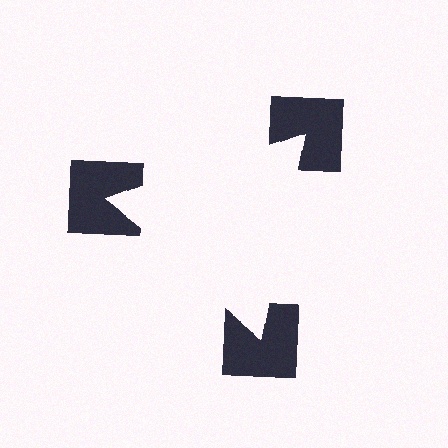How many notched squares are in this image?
There are 3 — one at each vertex of the illusory triangle.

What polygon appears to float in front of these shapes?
An illusory triangle — its edges are inferred from the aligned wedge cuts in the notched squares, not physically drawn.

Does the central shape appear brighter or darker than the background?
It typically appears slightly brighter than the background, even though no actual brightness change is drawn.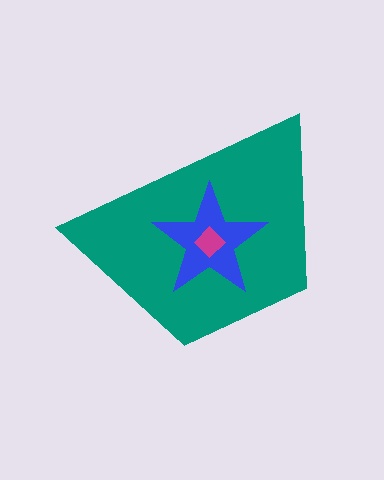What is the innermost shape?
The magenta diamond.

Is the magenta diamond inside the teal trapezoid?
Yes.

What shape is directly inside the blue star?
The magenta diamond.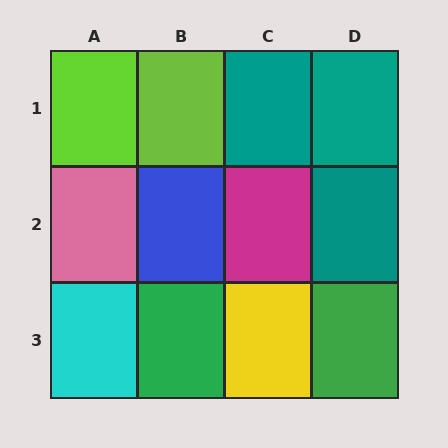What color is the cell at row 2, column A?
Pink.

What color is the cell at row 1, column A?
Lime.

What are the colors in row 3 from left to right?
Cyan, green, yellow, green.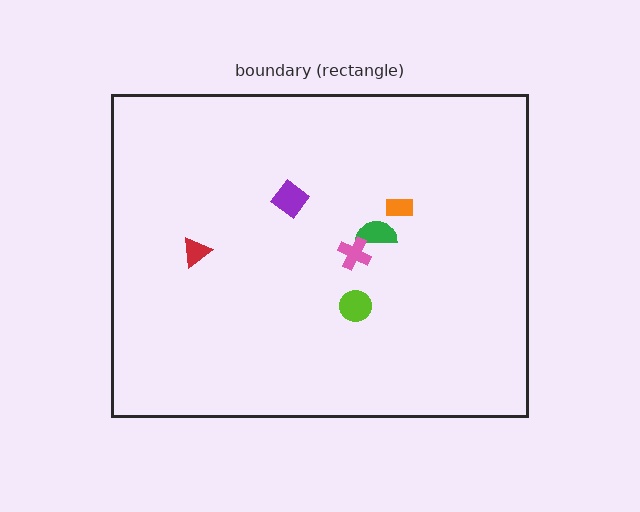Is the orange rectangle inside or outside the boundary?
Inside.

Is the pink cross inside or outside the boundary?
Inside.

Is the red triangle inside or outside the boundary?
Inside.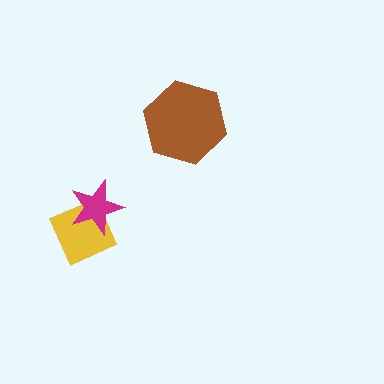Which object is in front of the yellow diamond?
The magenta star is in front of the yellow diamond.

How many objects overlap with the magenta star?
1 object overlaps with the magenta star.